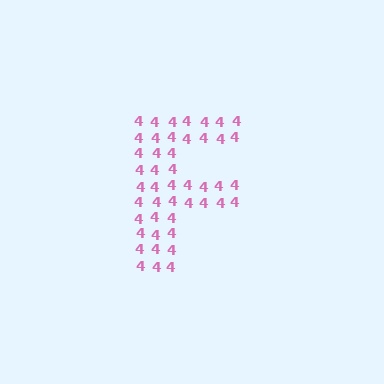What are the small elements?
The small elements are digit 4's.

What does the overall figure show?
The overall figure shows the letter F.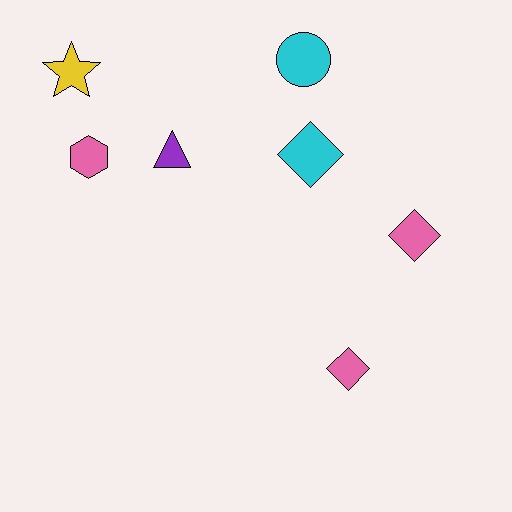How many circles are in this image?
There is 1 circle.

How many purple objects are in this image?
There is 1 purple object.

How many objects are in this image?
There are 7 objects.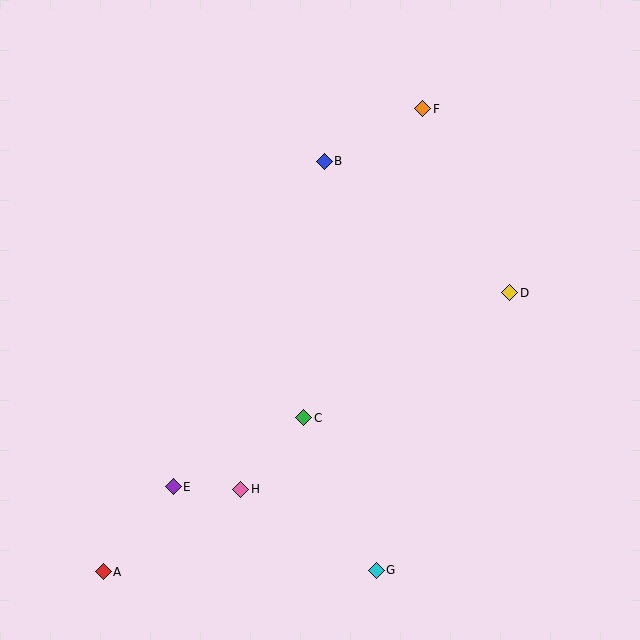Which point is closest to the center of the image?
Point C at (303, 418) is closest to the center.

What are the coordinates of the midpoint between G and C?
The midpoint between G and C is at (340, 494).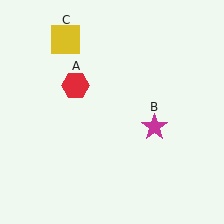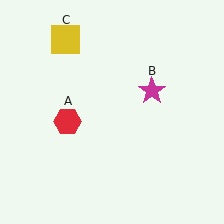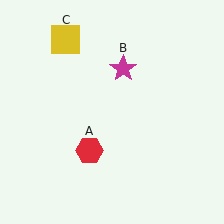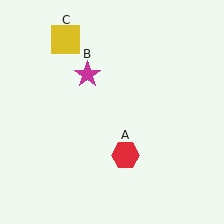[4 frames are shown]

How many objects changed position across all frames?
2 objects changed position: red hexagon (object A), magenta star (object B).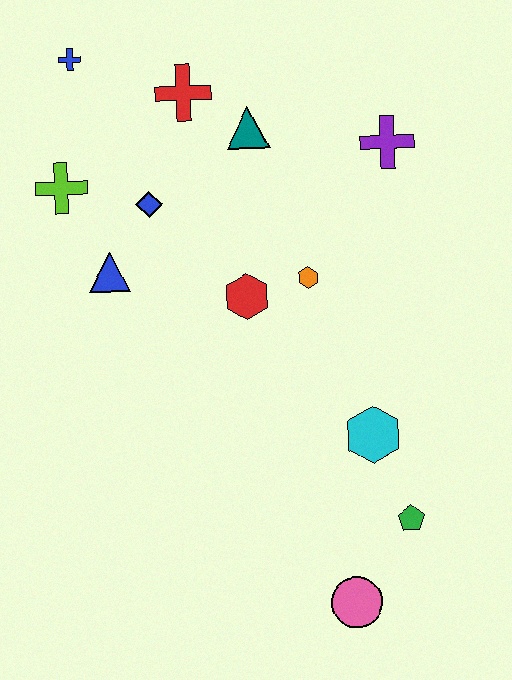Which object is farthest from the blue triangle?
The pink circle is farthest from the blue triangle.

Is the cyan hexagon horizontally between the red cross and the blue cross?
No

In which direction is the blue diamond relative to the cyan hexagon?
The blue diamond is above the cyan hexagon.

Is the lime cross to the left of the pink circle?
Yes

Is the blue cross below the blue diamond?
No